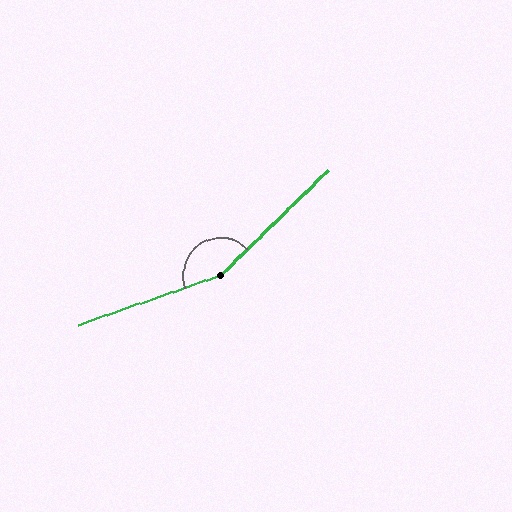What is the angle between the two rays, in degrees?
Approximately 155 degrees.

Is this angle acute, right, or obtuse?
It is obtuse.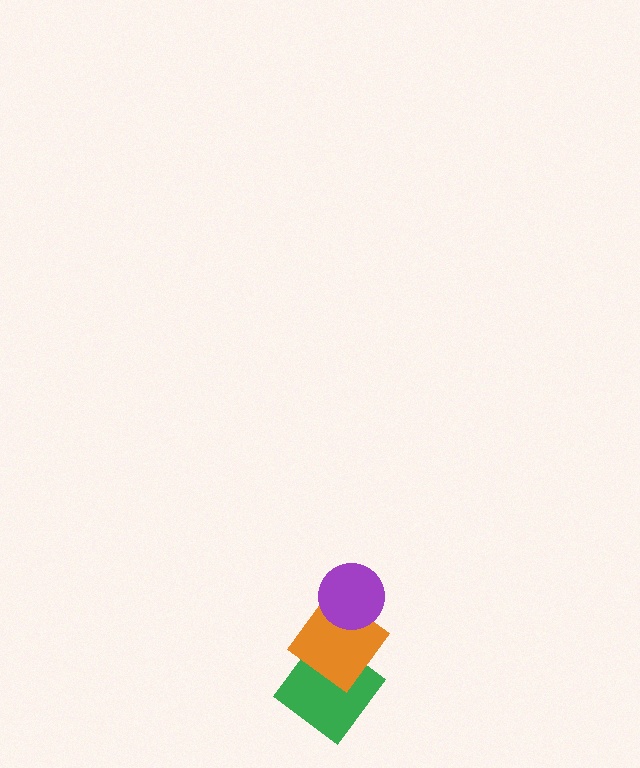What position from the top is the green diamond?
The green diamond is 3rd from the top.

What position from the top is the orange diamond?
The orange diamond is 2nd from the top.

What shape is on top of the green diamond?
The orange diamond is on top of the green diamond.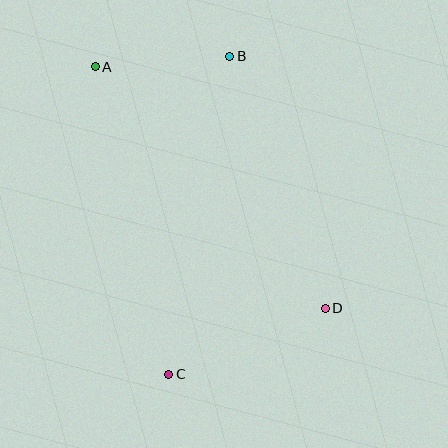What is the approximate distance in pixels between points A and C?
The distance between A and C is approximately 316 pixels.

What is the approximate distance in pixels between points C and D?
The distance between C and D is approximately 170 pixels.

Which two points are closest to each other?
Points A and B are closest to each other.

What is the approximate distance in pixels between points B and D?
The distance between B and D is approximately 270 pixels.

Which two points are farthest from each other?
Points A and D are farthest from each other.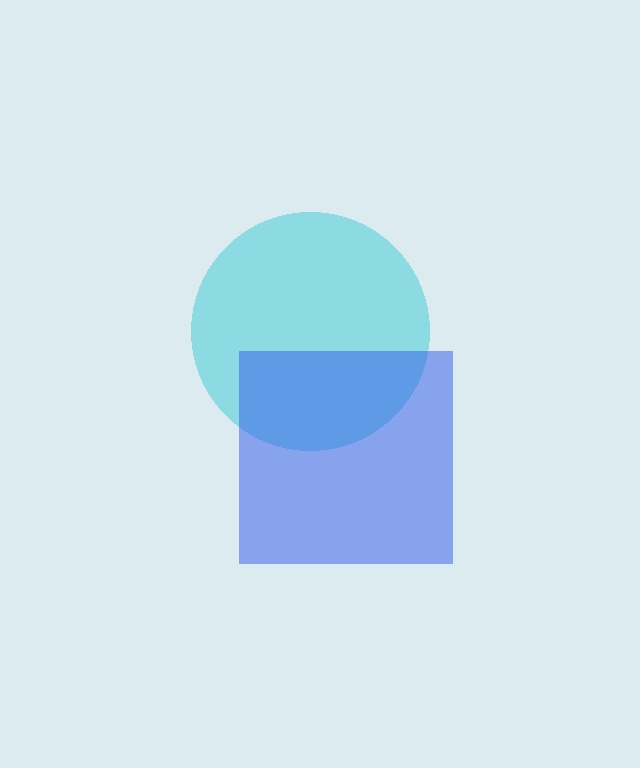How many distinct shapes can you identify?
There are 2 distinct shapes: a cyan circle, a blue square.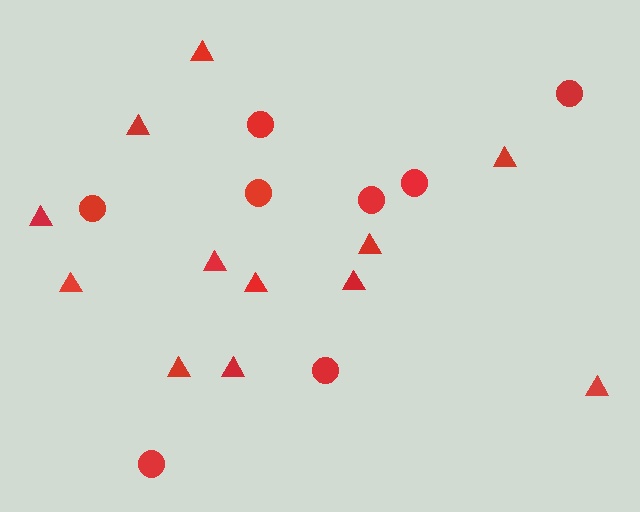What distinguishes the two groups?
There are 2 groups: one group of triangles (12) and one group of circles (8).